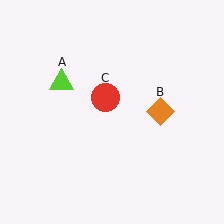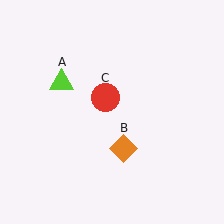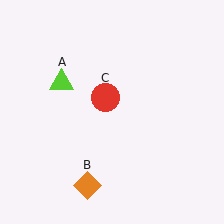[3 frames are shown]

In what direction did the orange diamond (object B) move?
The orange diamond (object B) moved down and to the left.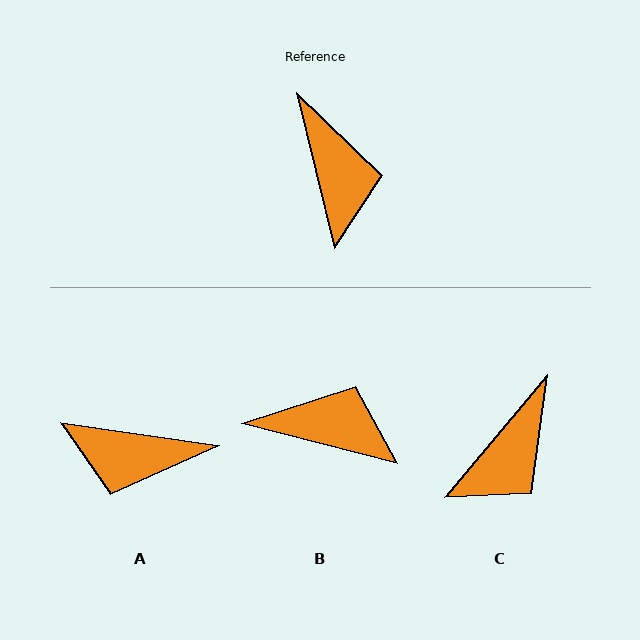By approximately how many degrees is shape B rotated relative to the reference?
Approximately 62 degrees counter-clockwise.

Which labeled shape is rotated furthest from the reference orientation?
A, about 112 degrees away.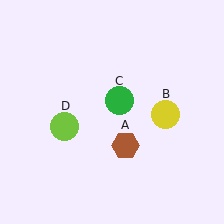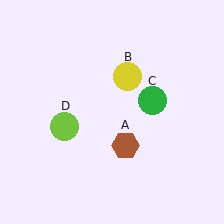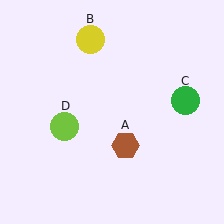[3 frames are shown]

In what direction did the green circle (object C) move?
The green circle (object C) moved right.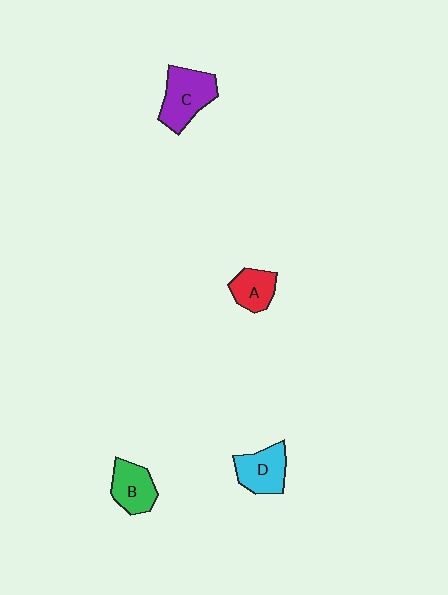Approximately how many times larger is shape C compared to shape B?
Approximately 1.4 times.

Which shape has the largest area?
Shape C (purple).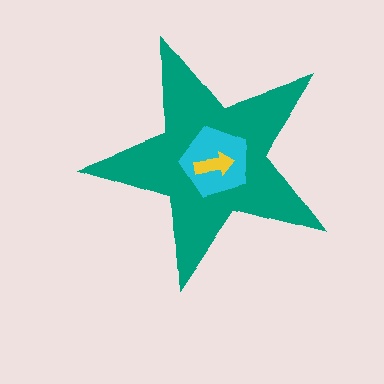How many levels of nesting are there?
3.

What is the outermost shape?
The teal star.